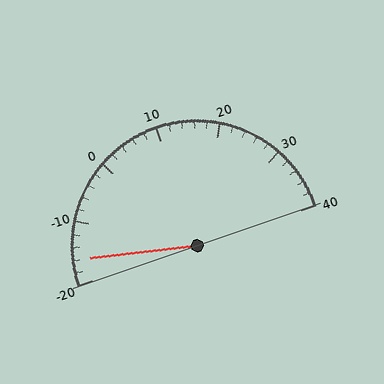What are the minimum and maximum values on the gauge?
The gauge ranges from -20 to 40.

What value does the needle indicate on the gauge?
The needle indicates approximately -16.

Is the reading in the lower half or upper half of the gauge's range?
The reading is in the lower half of the range (-20 to 40).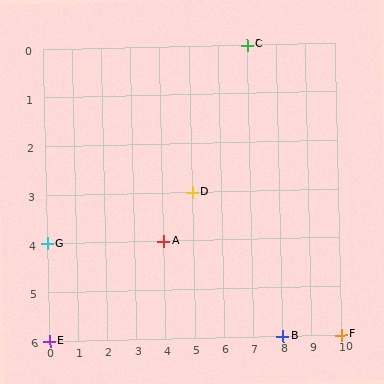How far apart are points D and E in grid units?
Points D and E are 5 columns and 3 rows apart (about 5.8 grid units diagonally).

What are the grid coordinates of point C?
Point C is at grid coordinates (7, 0).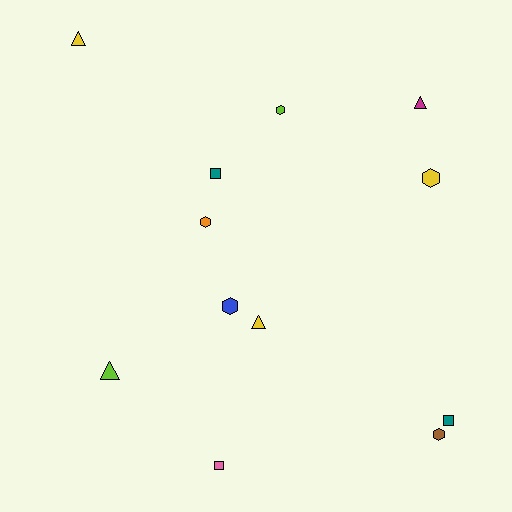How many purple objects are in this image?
There are no purple objects.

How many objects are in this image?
There are 12 objects.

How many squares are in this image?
There are 3 squares.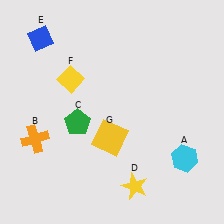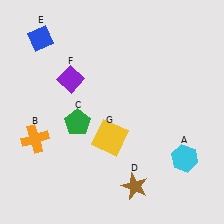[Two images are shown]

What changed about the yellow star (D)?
In Image 1, D is yellow. In Image 2, it changed to brown.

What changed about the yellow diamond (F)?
In Image 1, F is yellow. In Image 2, it changed to purple.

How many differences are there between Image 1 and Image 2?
There are 2 differences between the two images.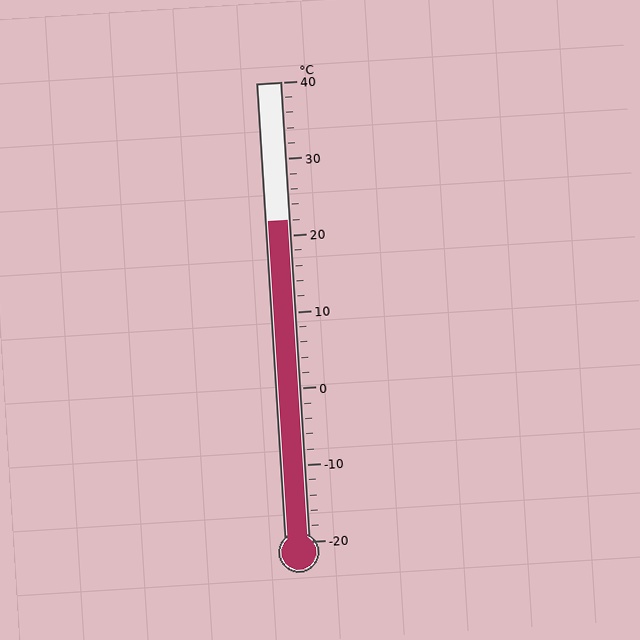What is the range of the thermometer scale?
The thermometer scale ranges from -20°C to 40°C.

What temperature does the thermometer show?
The thermometer shows approximately 22°C.